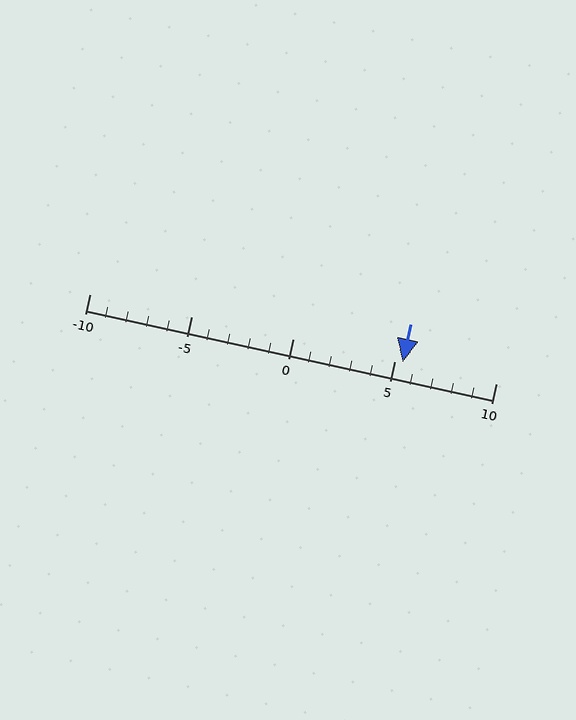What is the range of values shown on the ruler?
The ruler shows values from -10 to 10.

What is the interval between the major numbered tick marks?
The major tick marks are spaced 5 units apart.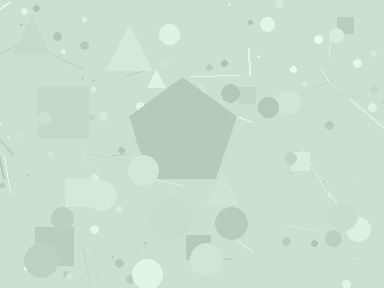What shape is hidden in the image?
A pentagon is hidden in the image.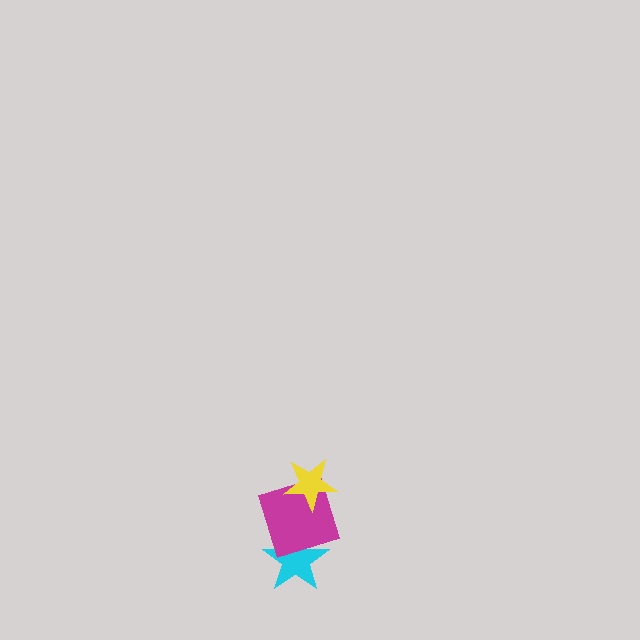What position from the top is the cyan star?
The cyan star is 3rd from the top.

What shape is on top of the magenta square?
The yellow star is on top of the magenta square.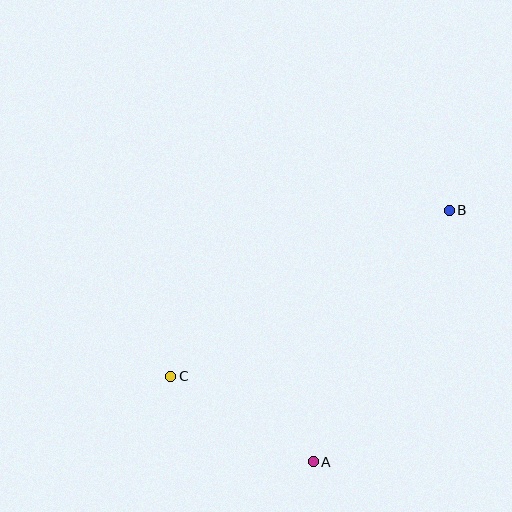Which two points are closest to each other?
Points A and C are closest to each other.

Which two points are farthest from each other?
Points B and C are farthest from each other.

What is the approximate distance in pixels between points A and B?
The distance between A and B is approximately 286 pixels.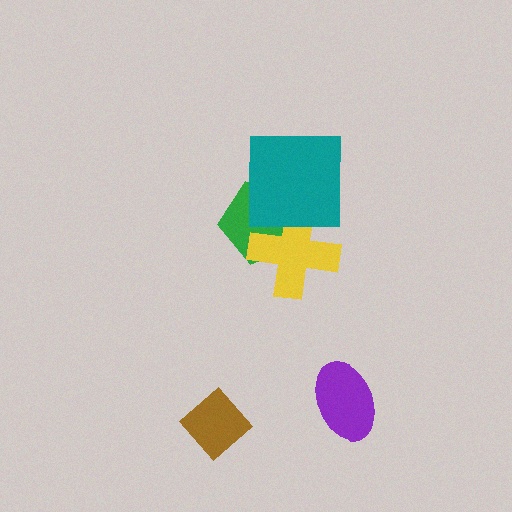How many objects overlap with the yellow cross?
2 objects overlap with the yellow cross.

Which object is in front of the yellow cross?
The teal square is in front of the yellow cross.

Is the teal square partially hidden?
No, no other shape covers it.